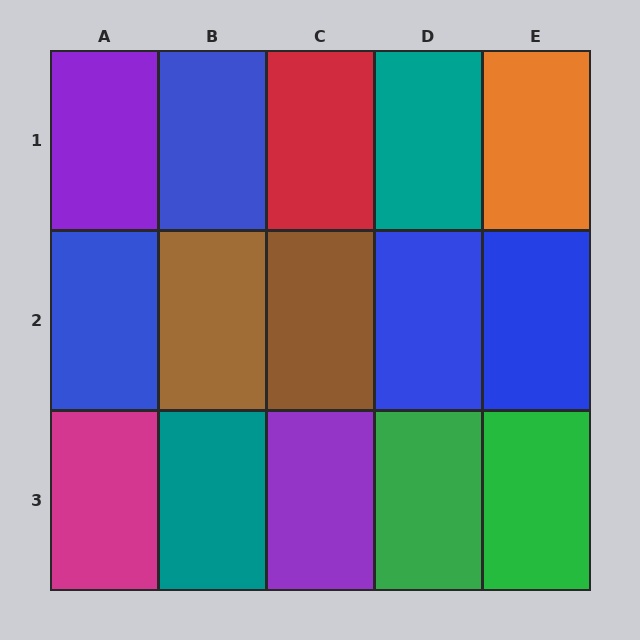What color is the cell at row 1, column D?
Teal.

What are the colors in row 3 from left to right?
Magenta, teal, purple, green, green.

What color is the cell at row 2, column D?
Blue.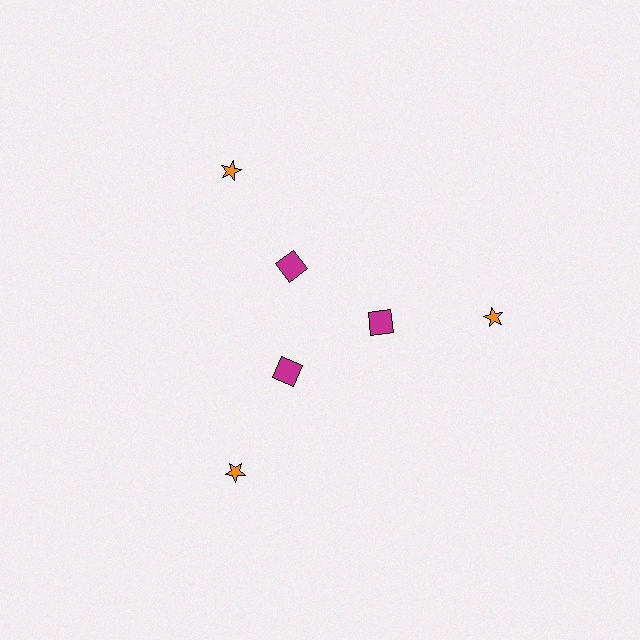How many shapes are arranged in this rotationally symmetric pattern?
There are 6 shapes, arranged in 3 groups of 2.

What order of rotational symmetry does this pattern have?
This pattern has 3-fold rotational symmetry.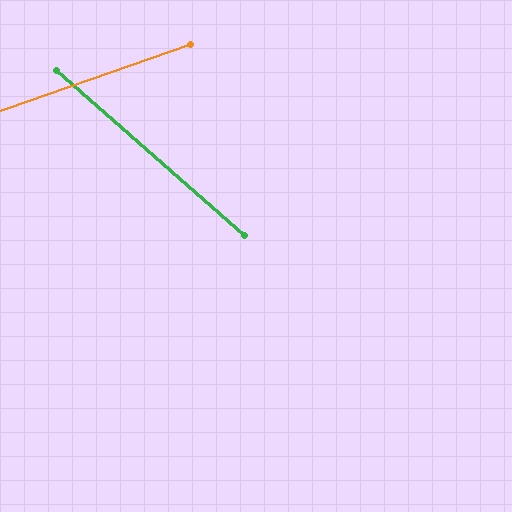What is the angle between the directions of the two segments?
Approximately 60 degrees.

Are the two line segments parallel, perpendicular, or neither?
Neither parallel nor perpendicular — they differ by about 60°.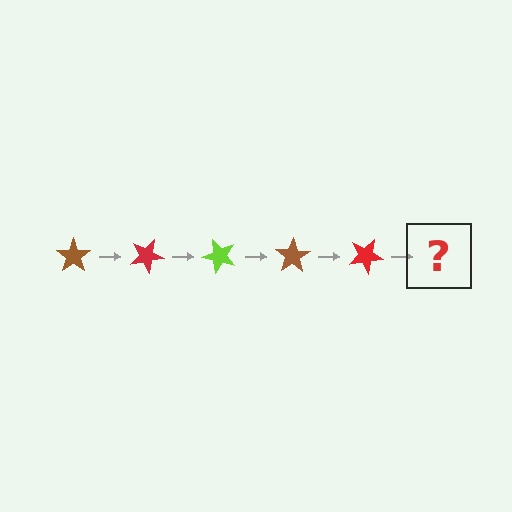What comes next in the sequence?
The next element should be a lime star, rotated 125 degrees from the start.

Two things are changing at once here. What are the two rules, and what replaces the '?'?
The two rules are that it rotates 25 degrees each step and the color cycles through brown, red, and lime. The '?' should be a lime star, rotated 125 degrees from the start.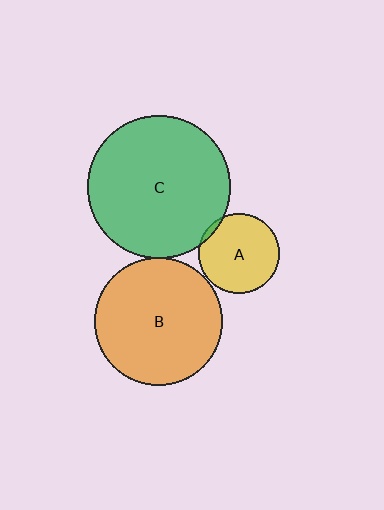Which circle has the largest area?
Circle C (green).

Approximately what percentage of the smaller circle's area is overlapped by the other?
Approximately 5%.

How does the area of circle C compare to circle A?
Approximately 3.2 times.